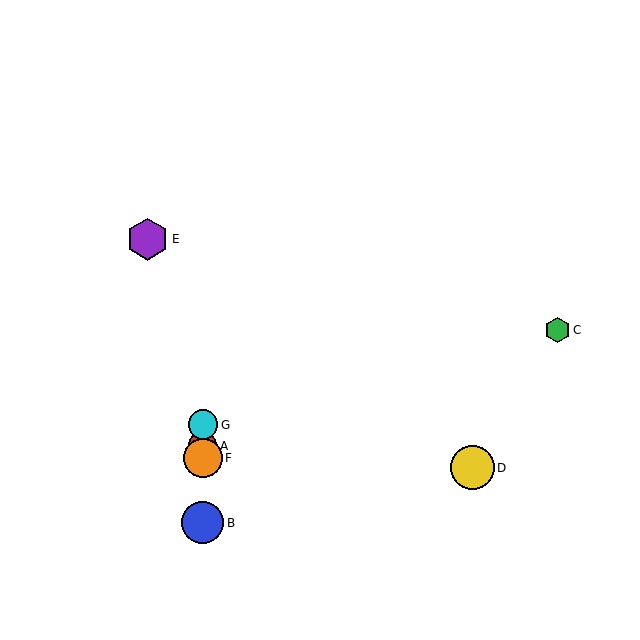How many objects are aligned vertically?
4 objects (A, B, F, G) are aligned vertically.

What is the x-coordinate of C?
Object C is at x≈557.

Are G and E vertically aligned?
No, G is at x≈203 and E is at x≈148.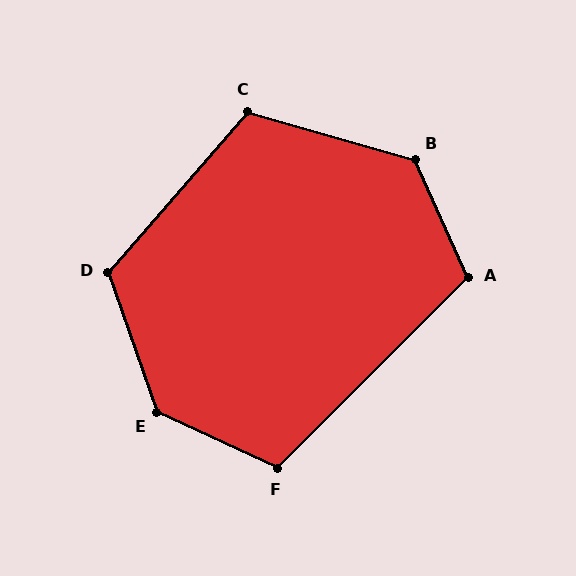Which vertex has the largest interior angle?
E, at approximately 134 degrees.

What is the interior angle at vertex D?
Approximately 120 degrees (obtuse).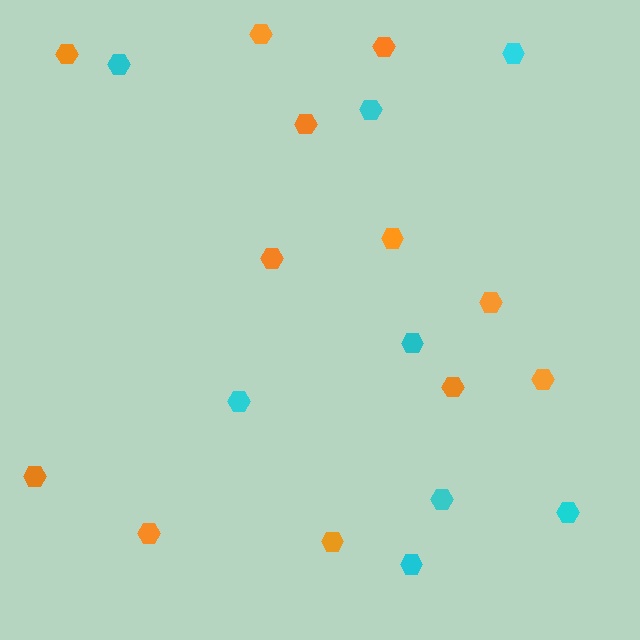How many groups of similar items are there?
There are 2 groups: one group of cyan hexagons (8) and one group of orange hexagons (12).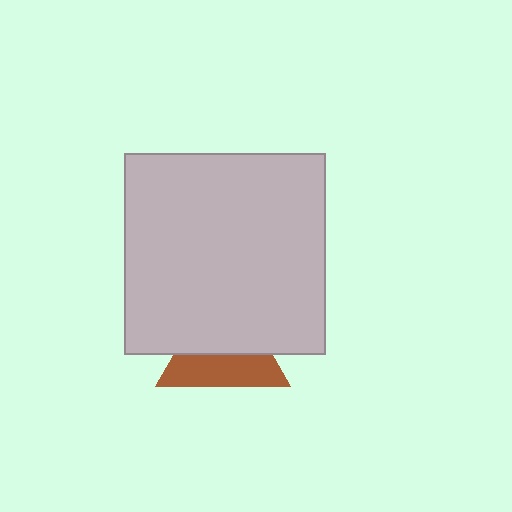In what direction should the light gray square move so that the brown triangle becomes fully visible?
The light gray square should move up. That is the shortest direction to clear the overlap and leave the brown triangle fully visible.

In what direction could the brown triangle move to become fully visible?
The brown triangle could move down. That would shift it out from behind the light gray square entirely.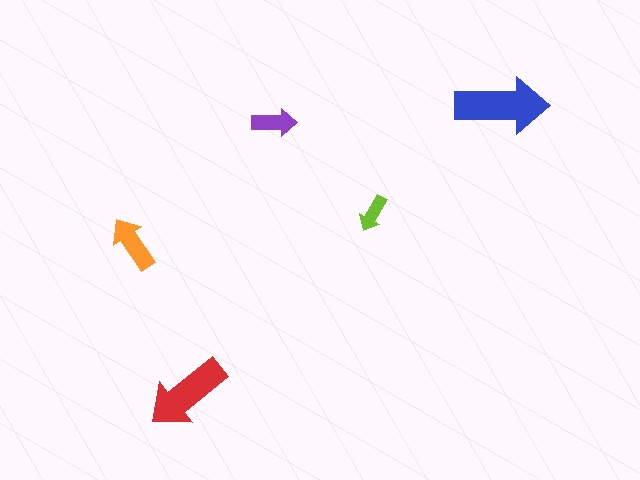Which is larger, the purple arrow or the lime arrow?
The purple one.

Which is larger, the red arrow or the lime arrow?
The red one.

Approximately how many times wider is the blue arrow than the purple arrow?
About 2 times wider.